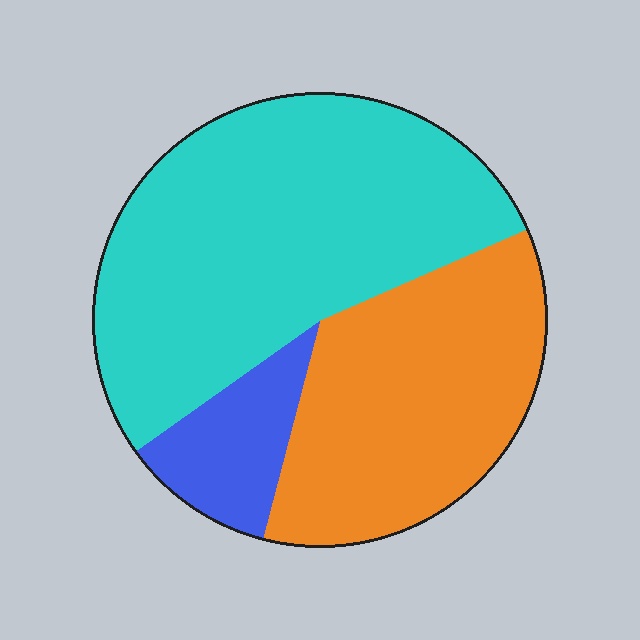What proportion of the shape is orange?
Orange takes up between a third and a half of the shape.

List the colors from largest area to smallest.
From largest to smallest: cyan, orange, blue.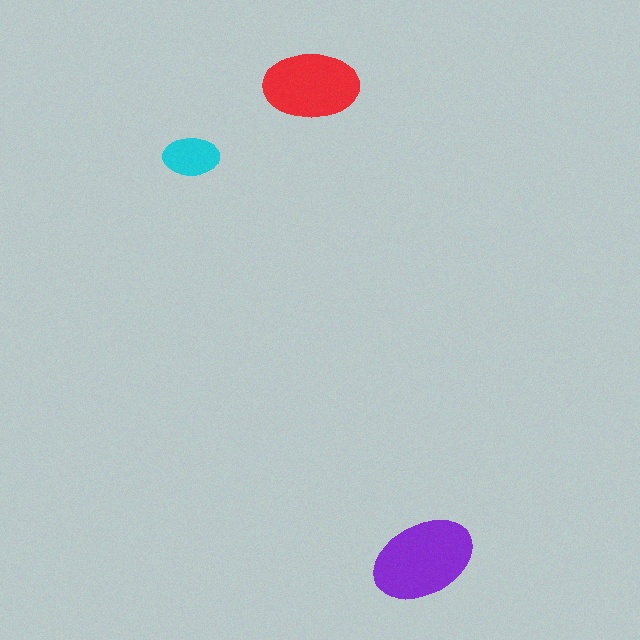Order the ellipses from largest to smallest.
the purple one, the red one, the cyan one.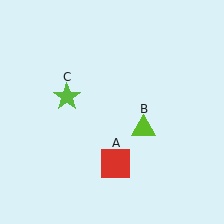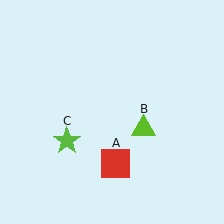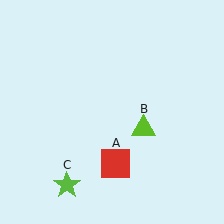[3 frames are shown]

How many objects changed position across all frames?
1 object changed position: lime star (object C).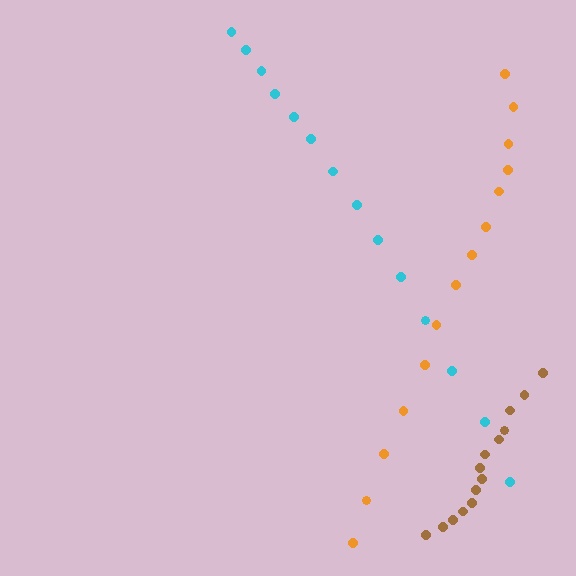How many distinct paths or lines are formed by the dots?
There are 3 distinct paths.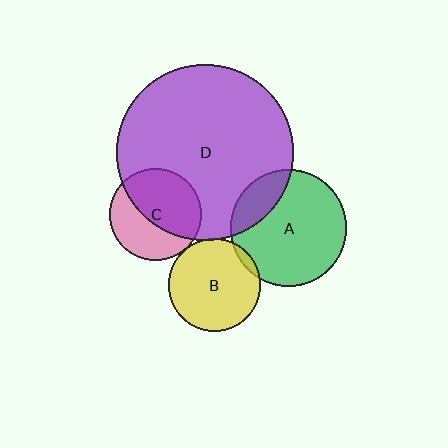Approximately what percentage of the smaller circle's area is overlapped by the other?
Approximately 5%.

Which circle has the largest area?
Circle D (purple).